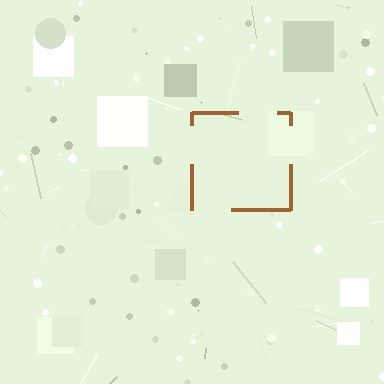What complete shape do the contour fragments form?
The contour fragments form a square.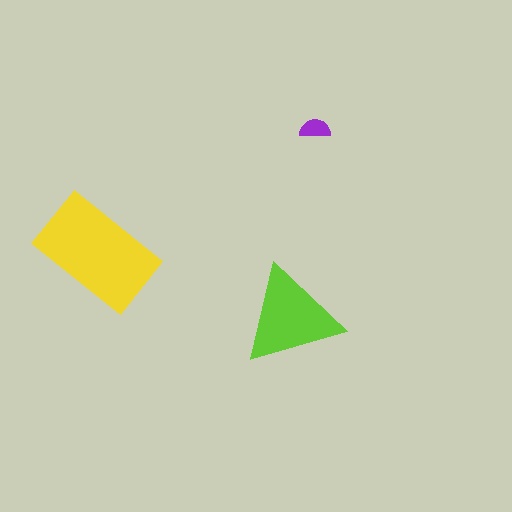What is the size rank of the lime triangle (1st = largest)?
2nd.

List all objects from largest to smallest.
The yellow rectangle, the lime triangle, the purple semicircle.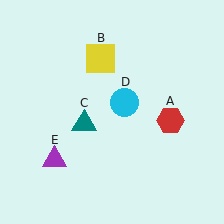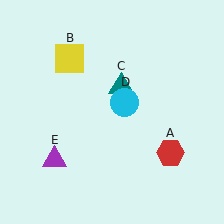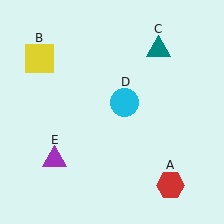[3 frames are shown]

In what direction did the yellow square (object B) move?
The yellow square (object B) moved left.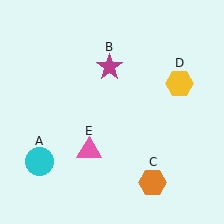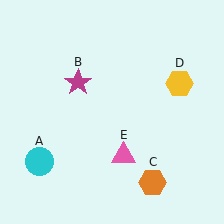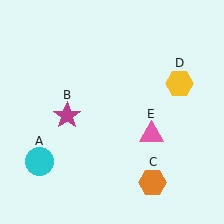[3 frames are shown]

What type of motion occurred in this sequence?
The magenta star (object B), pink triangle (object E) rotated counterclockwise around the center of the scene.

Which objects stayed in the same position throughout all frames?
Cyan circle (object A) and orange hexagon (object C) and yellow hexagon (object D) remained stationary.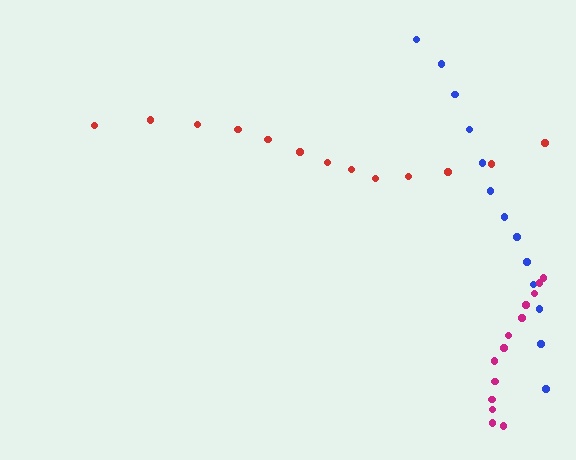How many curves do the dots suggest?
There are 3 distinct paths.